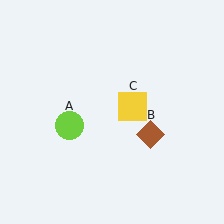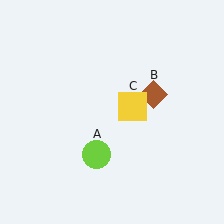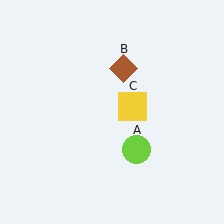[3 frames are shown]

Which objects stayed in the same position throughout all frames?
Yellow square (object C) remained stationary.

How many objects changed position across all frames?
2 objects changed position: lime circle (object A), brown diamond (object B).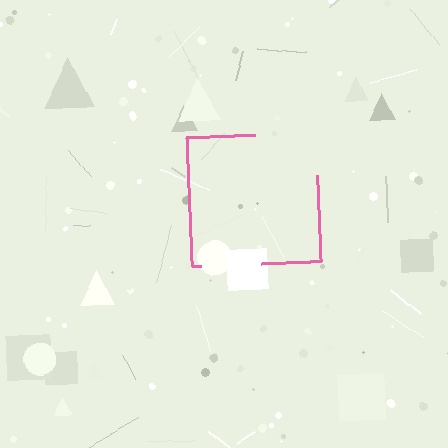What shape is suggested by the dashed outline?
The dashed outline suggests a square.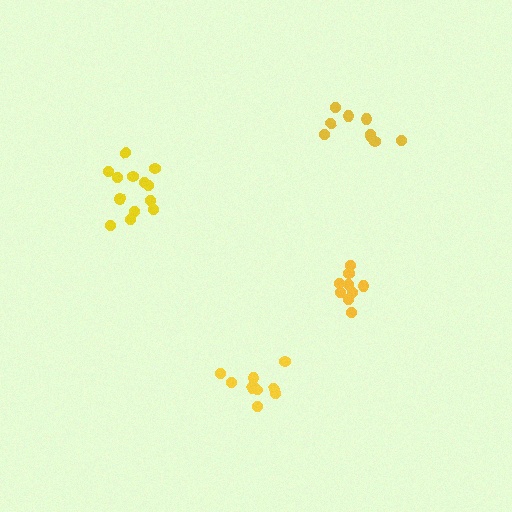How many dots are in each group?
Group 1: 9 dots, Group 2: 9 dots, Group 3: 10 dots, Group 4: 13 dots (41 total).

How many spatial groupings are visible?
There are 4 spatial groupings.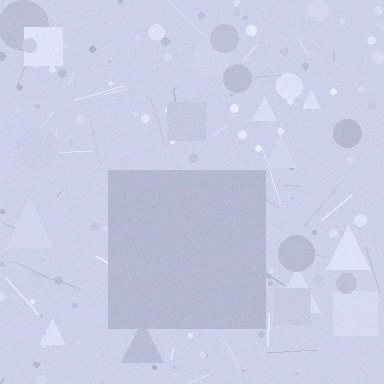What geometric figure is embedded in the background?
A square is embedded in the background.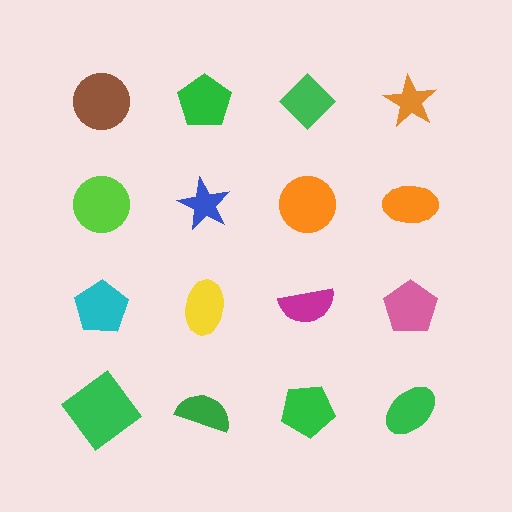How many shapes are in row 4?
4 shapes.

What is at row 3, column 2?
A yellow ellipse.